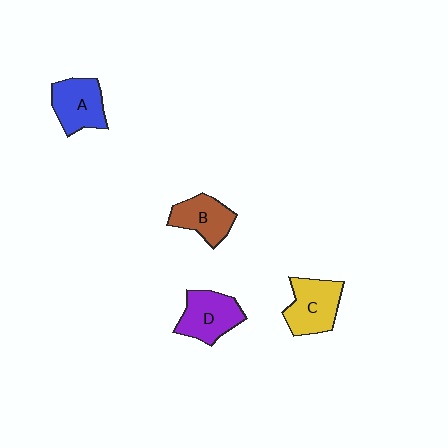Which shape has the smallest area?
Shape B (brown).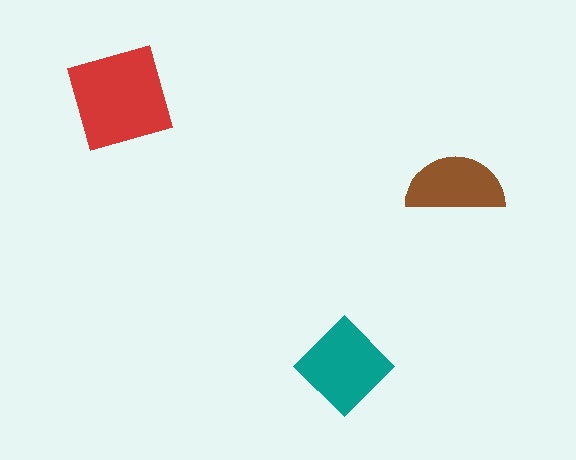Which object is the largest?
The red square.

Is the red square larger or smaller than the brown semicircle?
Larger.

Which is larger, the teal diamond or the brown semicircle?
The teal diamond.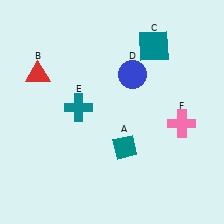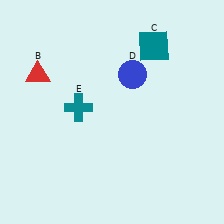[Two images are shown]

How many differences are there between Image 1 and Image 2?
There are 2 differences between the two images.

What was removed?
The teal diamond (A), the pink cross (F) were removed in Image 2.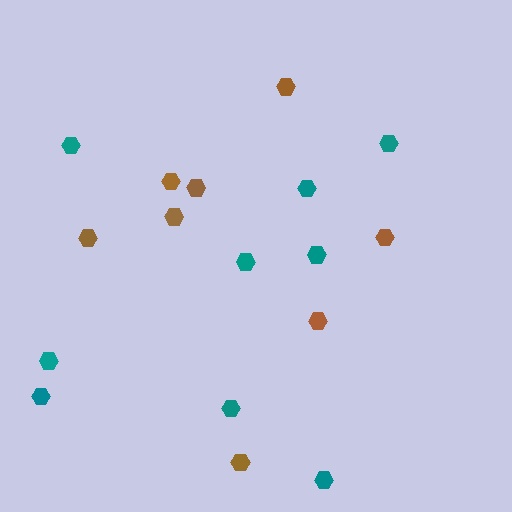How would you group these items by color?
There are 2 groups: one group of brown hexagons (8) and one group of teal hexagons (9).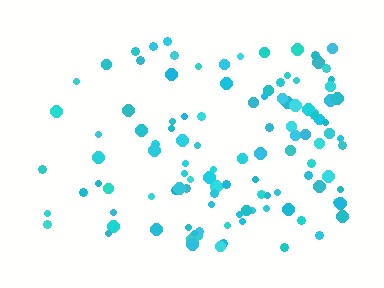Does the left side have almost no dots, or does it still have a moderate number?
Still a moderate number, just noticeably fewer than the right.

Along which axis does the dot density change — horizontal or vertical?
Horizontal.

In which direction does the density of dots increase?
From left to right, with the right side densest.